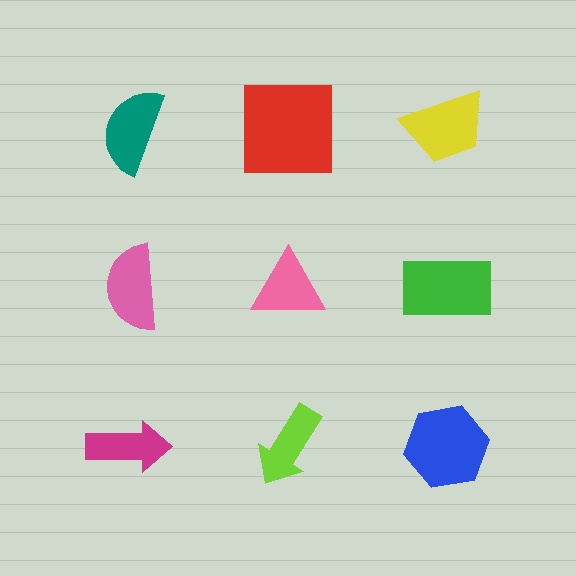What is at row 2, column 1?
A pink semicircle.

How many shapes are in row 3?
3 shapes.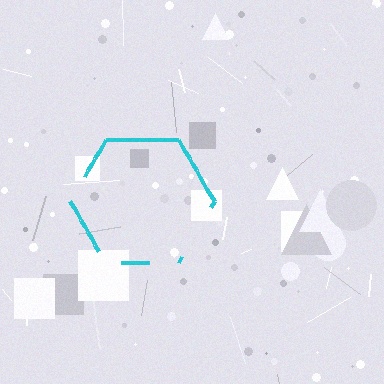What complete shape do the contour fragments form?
The contour fragments form a hexagon.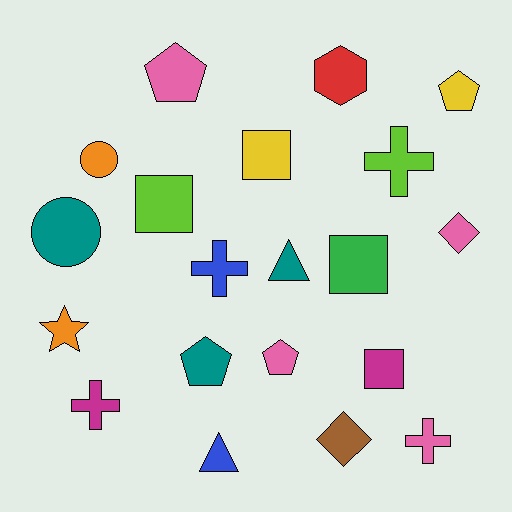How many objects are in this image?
There are 20 objects.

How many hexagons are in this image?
There is 1 hexagon.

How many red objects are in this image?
There is 1 red object.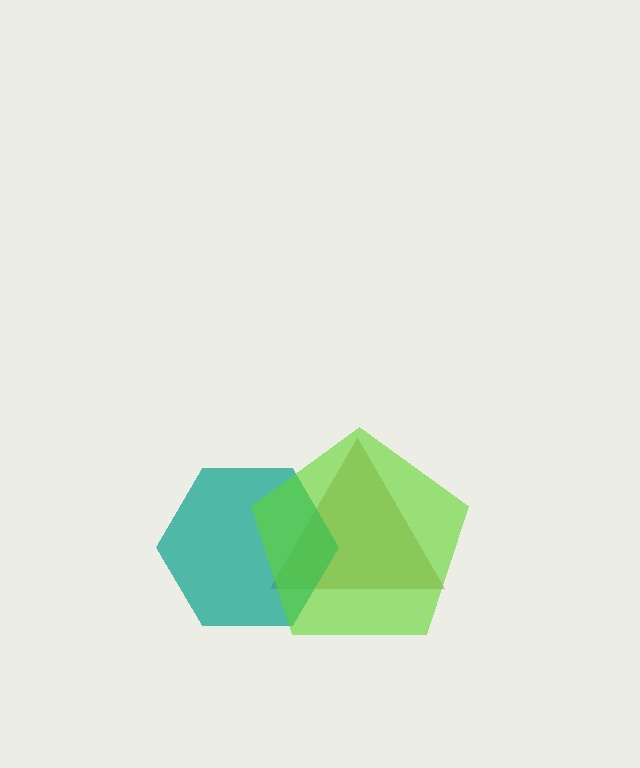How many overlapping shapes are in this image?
There are 3 overlapping shapes in the image.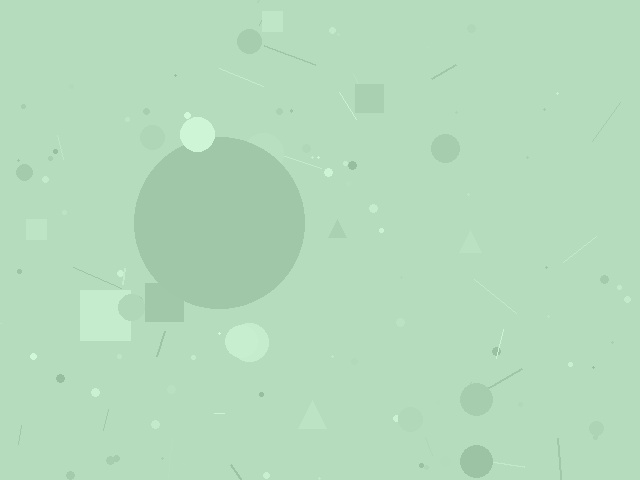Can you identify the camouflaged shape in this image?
The camouflaged shape is a circle.